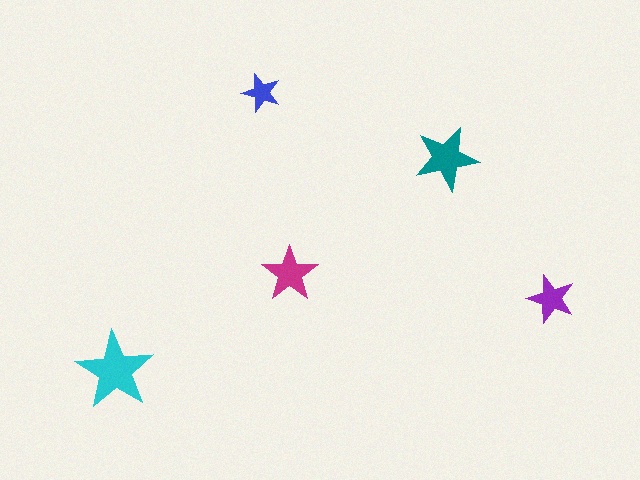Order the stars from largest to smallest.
the cyan one, the teal one, the magenta one, the purple one, the blue one.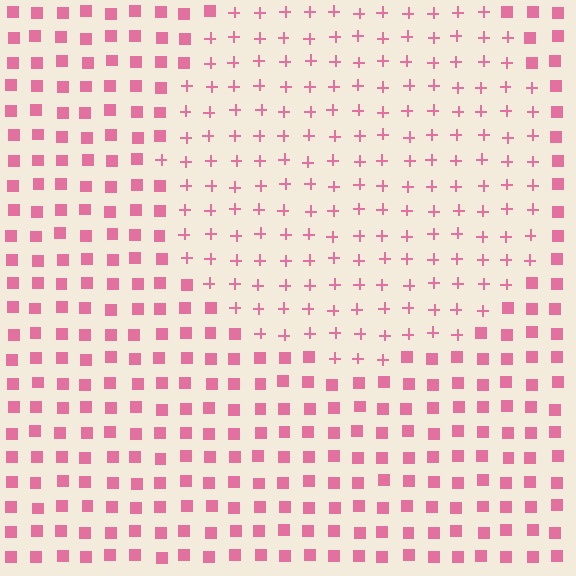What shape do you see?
I see a circle.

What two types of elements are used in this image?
The image uses plus signs inside the circle region and squares outside it.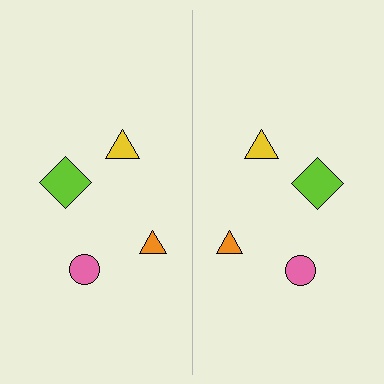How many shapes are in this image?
There are 8 shapes in this image.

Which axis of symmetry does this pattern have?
The pattern has a vertical axis of symmetry running through the center of the image.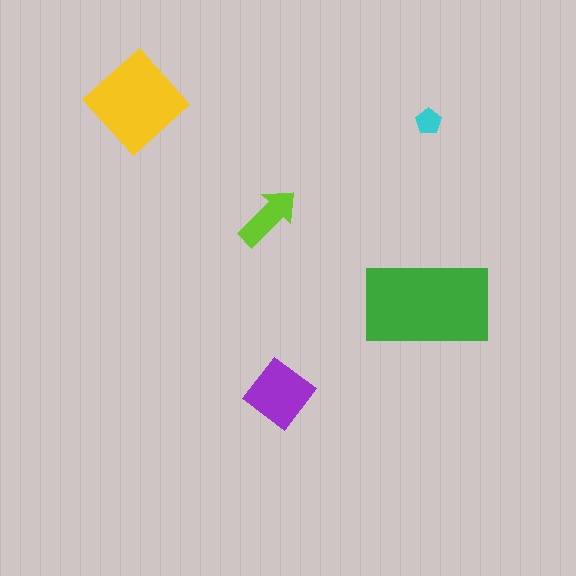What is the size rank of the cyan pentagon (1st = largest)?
5th.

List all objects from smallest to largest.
The cyan pentagon, the lime arrow, the purple diamond, the yellow diamond, the green rectangle.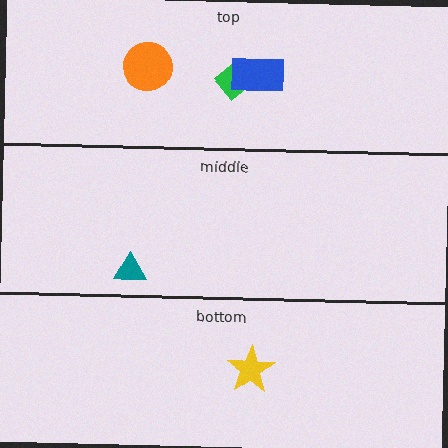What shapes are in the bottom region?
The yellow star.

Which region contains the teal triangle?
The middle region.